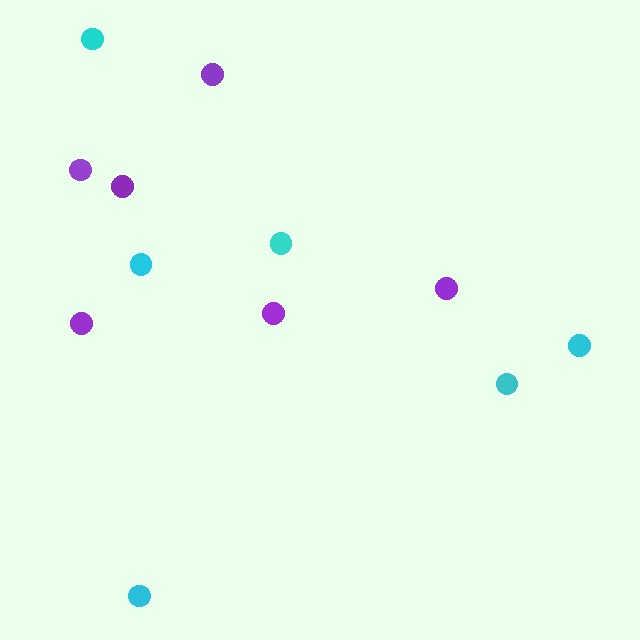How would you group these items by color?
There are 2 groups: one group of cyan circles (6) and one group of purple circles (6).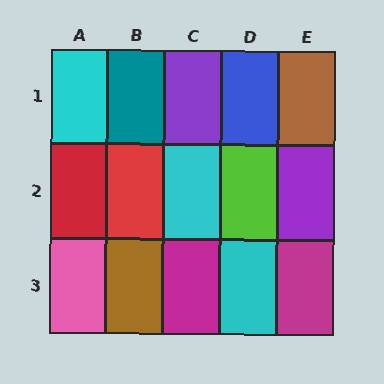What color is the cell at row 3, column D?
Cyan.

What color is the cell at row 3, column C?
Magenta.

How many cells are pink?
1 cell is pink.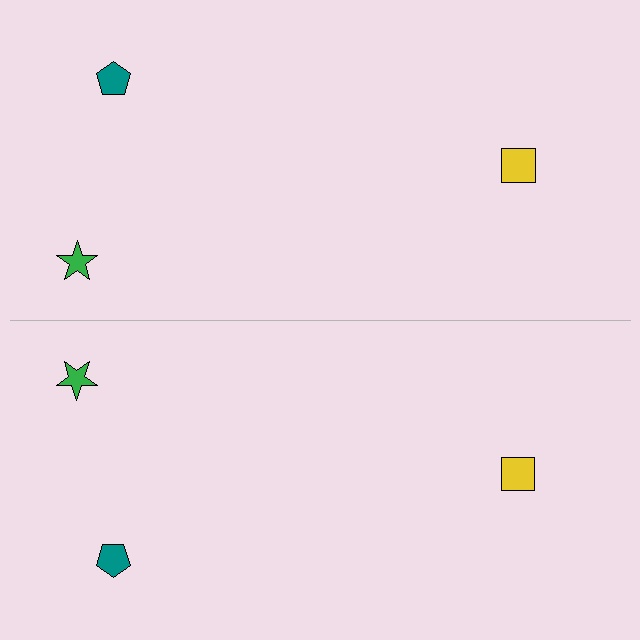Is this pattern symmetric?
Yes, this pattern has bilateral (reflection) symmetry.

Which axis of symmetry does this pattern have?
The pattern has a horizontal axis of symmetry running through the center of the image.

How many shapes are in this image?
There are 6 shapes in this image.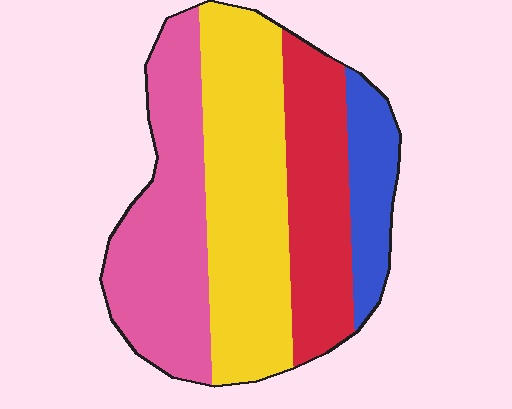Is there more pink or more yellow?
Yellow.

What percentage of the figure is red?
Red covers around 20% of the figure.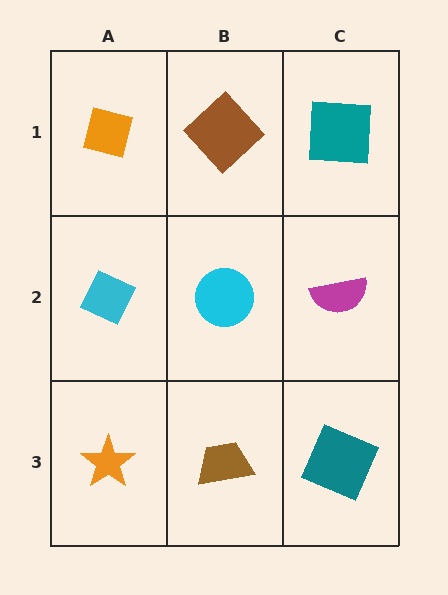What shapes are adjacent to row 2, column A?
An orange square (row 1, column A), an orange star (row 3, column A), a cyan circle (row 2, column B).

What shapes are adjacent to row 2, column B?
A brown diamond (row 1, column B), a brown trapezoid (row 3, column B), a cyan diamond (row 2, column A), a magenta semicircle (row 2, column C).